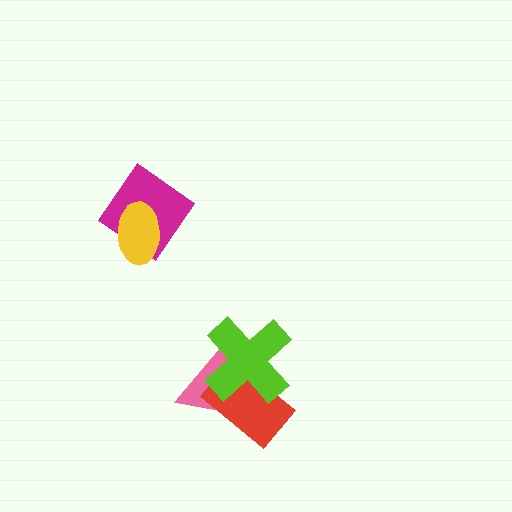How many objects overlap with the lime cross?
2 objects overlap with the lime cross.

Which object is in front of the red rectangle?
The lime cross is in front of the red rectangle.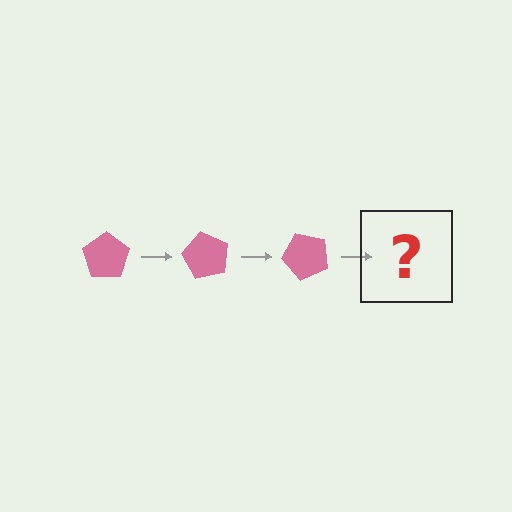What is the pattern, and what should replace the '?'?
The pattern is that the pentagon rotates 60 degrees each step. The '?' should be a pink pentagon rotated 180 degrees.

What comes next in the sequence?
The next element should be a pink pentagon rotated 180 degrees.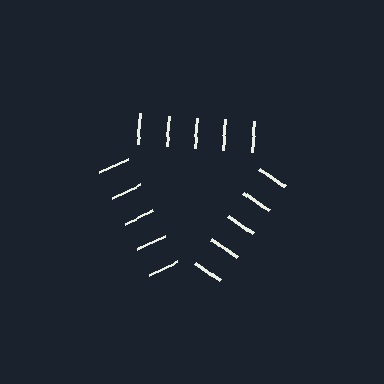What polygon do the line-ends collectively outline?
An illusory triangle — the line segments terminate on its edges but no continuous stroke is drawn.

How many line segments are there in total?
15 — 5 along each of the 3 edges.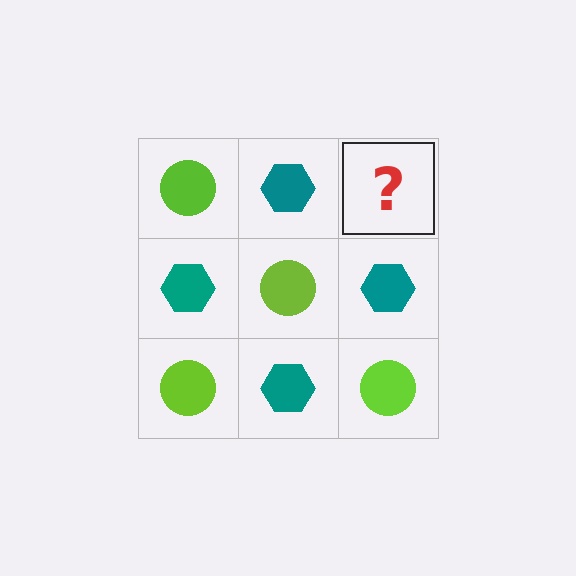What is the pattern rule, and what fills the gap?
The rule is that it alternates lime circle and teal hexagon in a checkerboard pattern. The gap should be filled with a lime circle.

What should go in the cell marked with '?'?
The missing cell should contain a lime circle.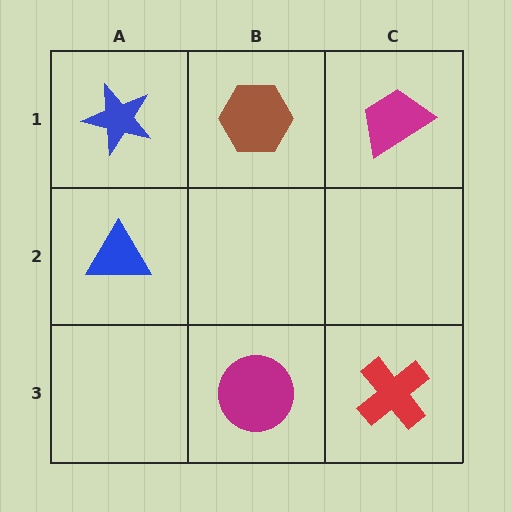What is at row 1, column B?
A brown hexagon.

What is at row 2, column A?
A blue triangle.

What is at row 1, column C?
A magenta trapezoid.